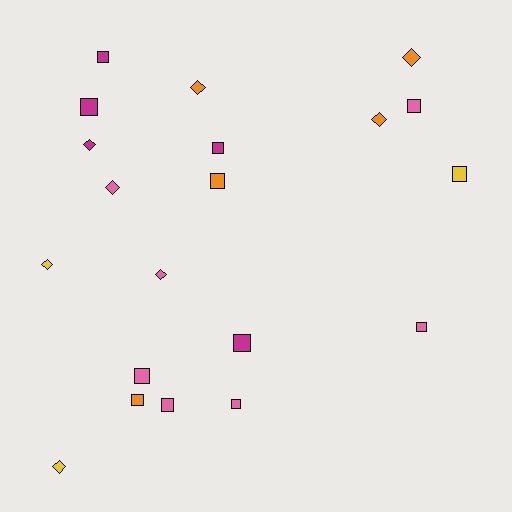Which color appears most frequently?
Pink, with 7 objects.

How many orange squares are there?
There are 2 orange squares.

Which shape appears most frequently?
Square, with 12 objects.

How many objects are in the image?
There are 20 objects.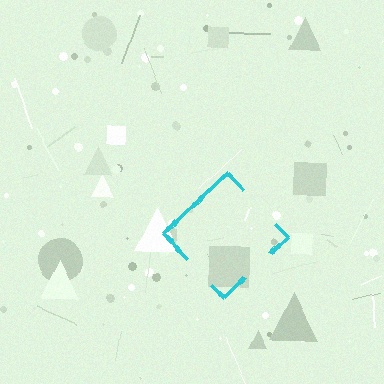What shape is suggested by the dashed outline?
The dashed outline suggests a diamond.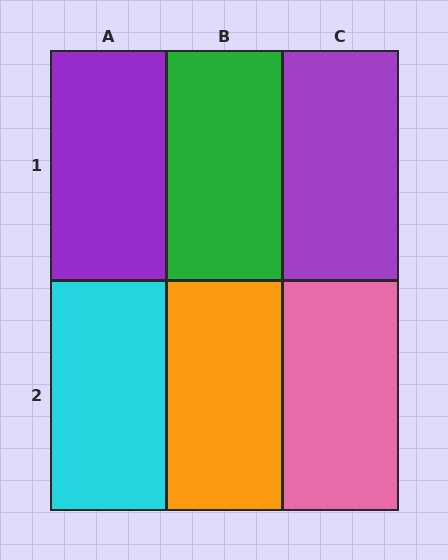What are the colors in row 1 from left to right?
Purple, green, purple.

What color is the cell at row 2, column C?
Pink.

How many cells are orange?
1 cell is orange.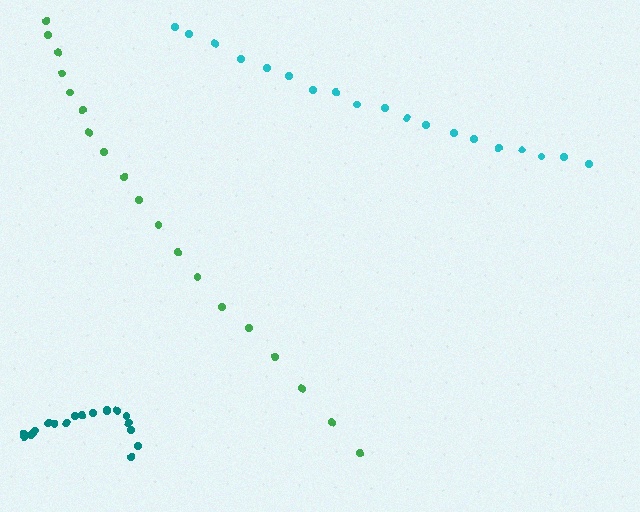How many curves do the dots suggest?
There are 3 distinct paths.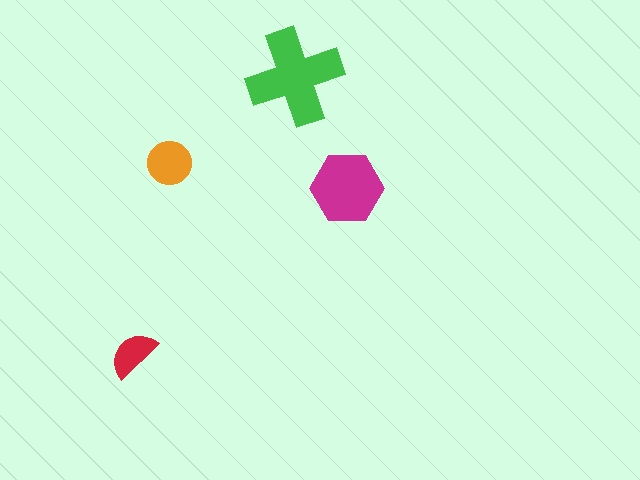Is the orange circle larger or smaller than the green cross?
Smaller.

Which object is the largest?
The green cross.